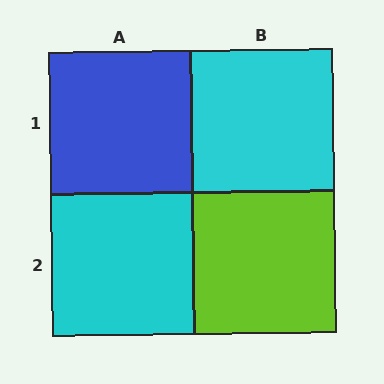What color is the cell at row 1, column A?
Blue.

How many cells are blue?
1 cell is blue.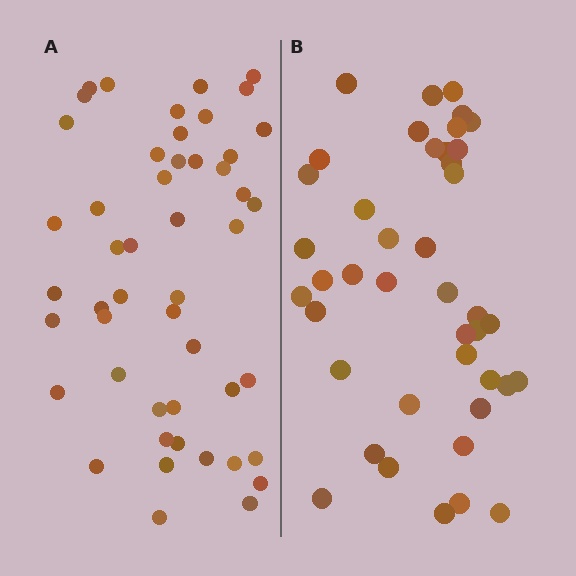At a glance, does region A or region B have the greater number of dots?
Region A (the left region) has more dots.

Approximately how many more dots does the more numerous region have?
Region A has roughly 8 or so more dots than region B.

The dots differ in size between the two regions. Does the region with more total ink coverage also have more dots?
No. Region B has more total ink coverage because its dots are larger, but region A actually contains more individual dots. Total area can be misleading — the number of items is what matters here.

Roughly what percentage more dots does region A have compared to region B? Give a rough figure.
About 15% more.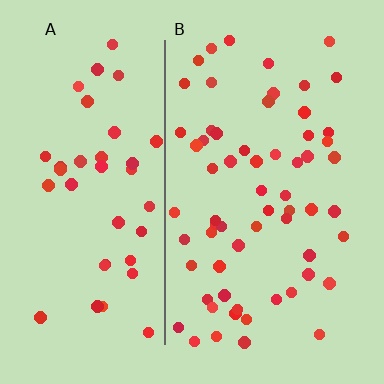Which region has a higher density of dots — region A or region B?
B (the right).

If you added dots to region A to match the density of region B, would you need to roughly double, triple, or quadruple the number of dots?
Approximately double.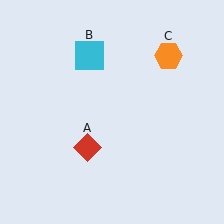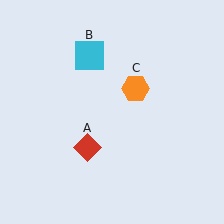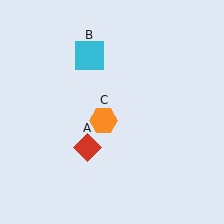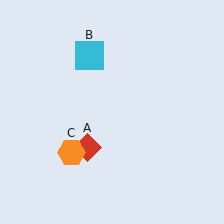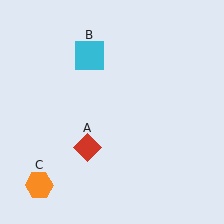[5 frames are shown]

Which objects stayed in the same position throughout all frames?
Red diamond (object A) and cyan square (object B) remained stationary.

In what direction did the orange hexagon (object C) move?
The orange hexagon (object C) moved down and to the left.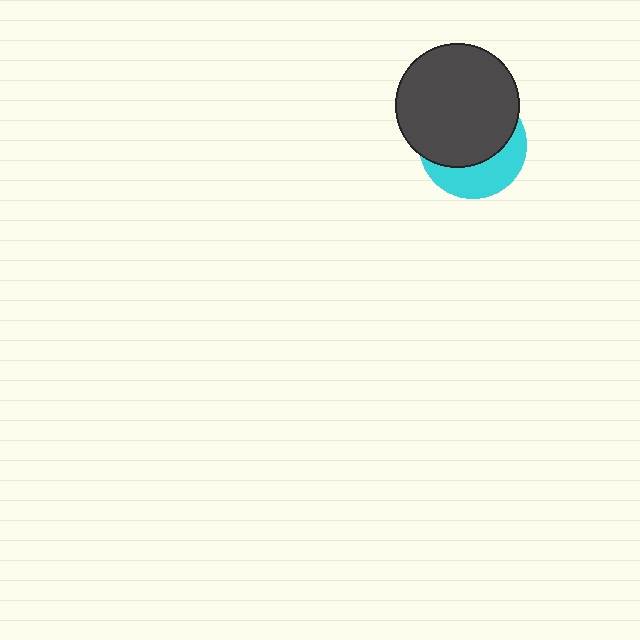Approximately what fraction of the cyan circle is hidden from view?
Roughly 63% of the cyan circle is hidden behind the dark gray circle.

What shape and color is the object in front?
The object in front is a dark gray circle.